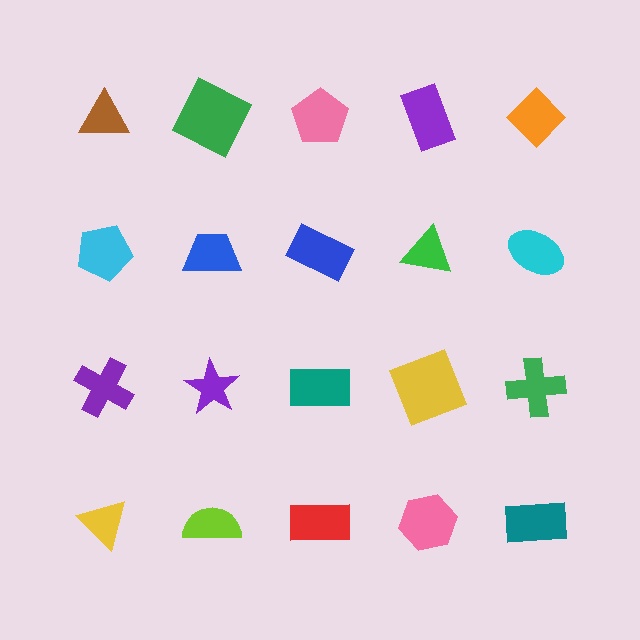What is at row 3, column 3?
A teal rectangle.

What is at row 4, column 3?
A red rectangle.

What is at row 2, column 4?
A green triangle.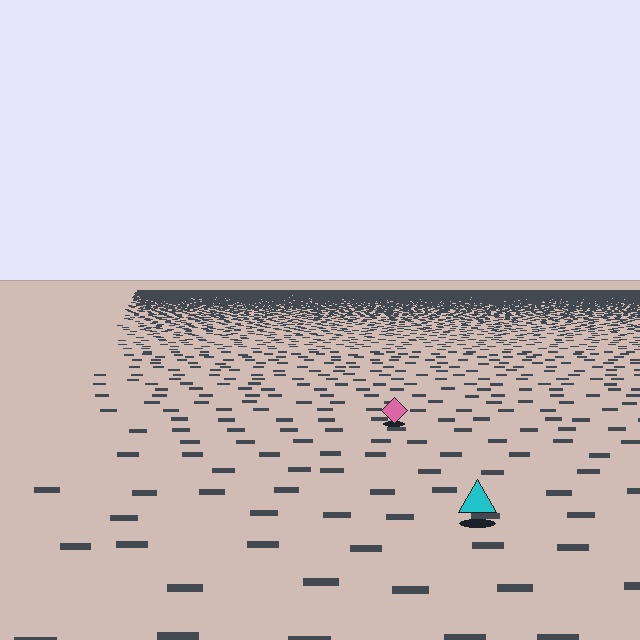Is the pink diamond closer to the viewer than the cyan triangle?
No. The cyan triangle is closer — you can tell from the texture gradient: the ground texture is coarser near it.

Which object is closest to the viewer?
The cyan triangle is closest. The texture marks near it are larger and more spread out.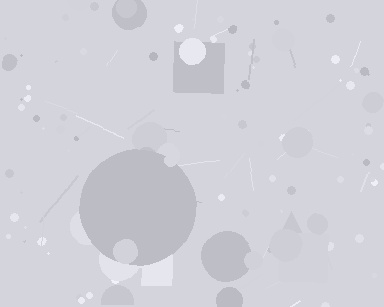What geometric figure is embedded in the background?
A circle is embedded in the background.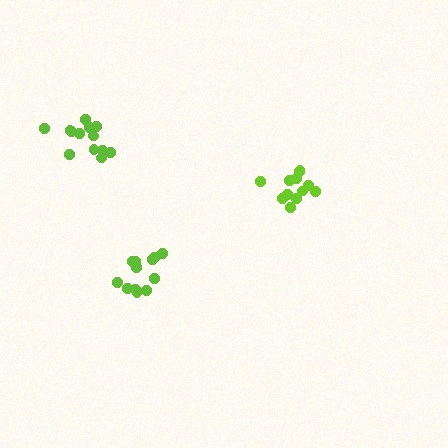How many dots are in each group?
Group 1: 13 dots, Group 2: 13 dots, Group 3: 12 dots (38 total).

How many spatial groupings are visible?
There are 3 spatial groupings.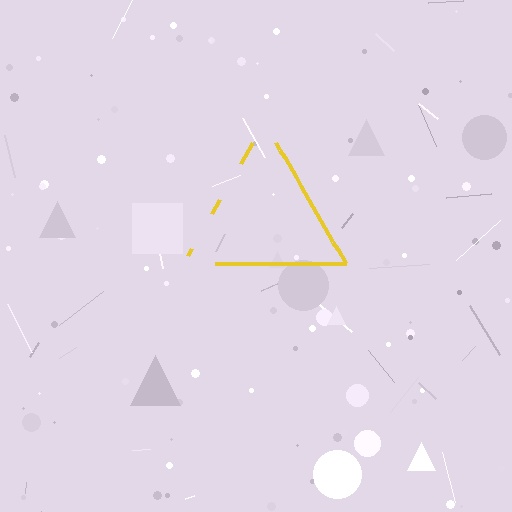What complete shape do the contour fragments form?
The contour fragments form a triangle.